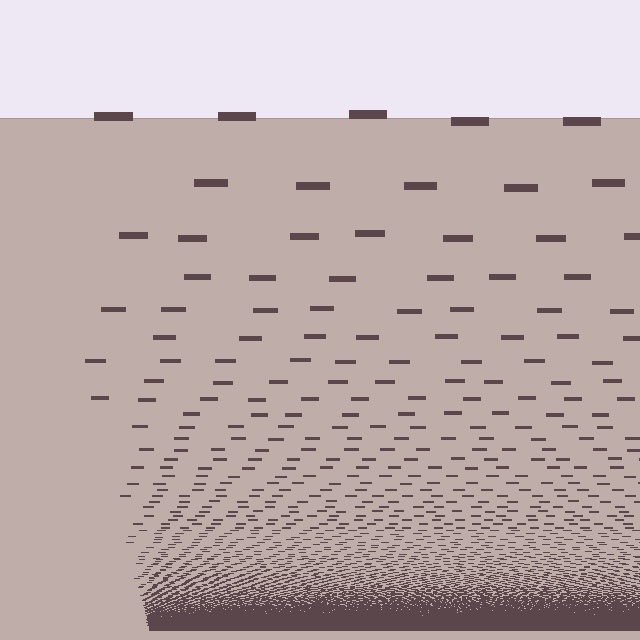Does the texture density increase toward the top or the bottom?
Density increases toward the bottom.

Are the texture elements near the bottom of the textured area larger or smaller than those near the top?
Smaller. The gradient is inverted — elements near the bottom are smaller and denser.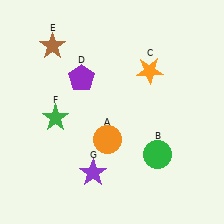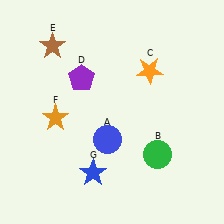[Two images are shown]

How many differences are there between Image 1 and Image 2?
There are 3 differences between the two images.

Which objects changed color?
A changed from orange to blue. F changed from green to orange. G changed from purple to blue.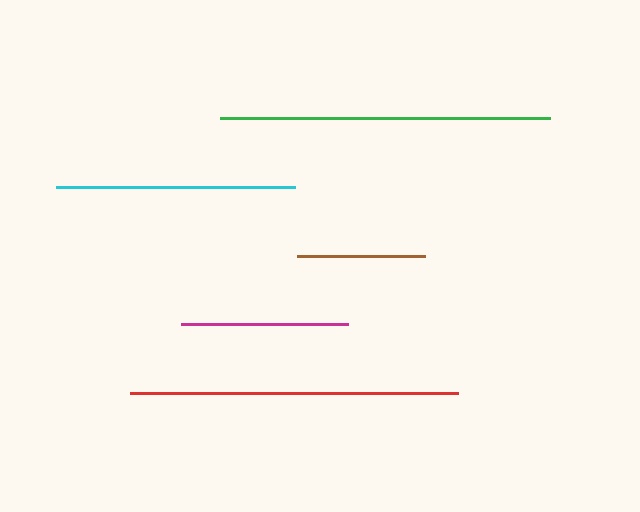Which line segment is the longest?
The green line is the longest at approximately 331 pixels.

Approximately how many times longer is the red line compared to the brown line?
The red line is approximately 2.5 times the length of the brown line.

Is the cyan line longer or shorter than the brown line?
The cyan line is longer than the brown line.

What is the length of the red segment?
The red segment is approximately 328 pixels long.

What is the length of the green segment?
The green segment is approximately 331 pixels long.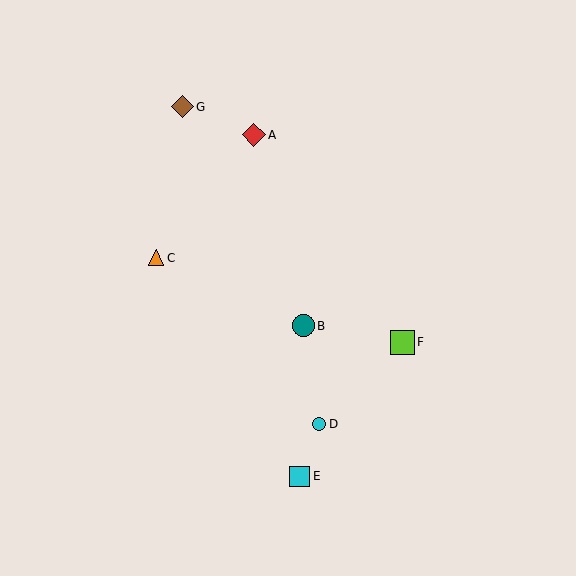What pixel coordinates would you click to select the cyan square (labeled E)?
Click at (300, 476) to select the cyan square E.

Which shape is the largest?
The lime square (labeled F) is the largest.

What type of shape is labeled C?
Shape C is an orange triangle.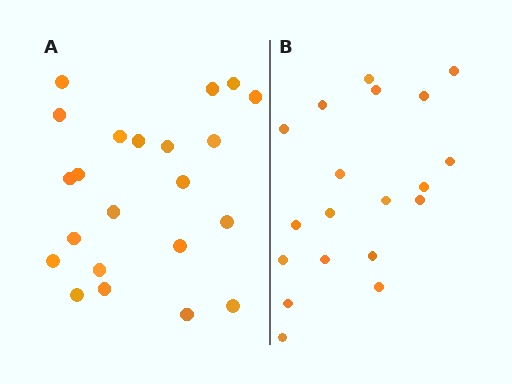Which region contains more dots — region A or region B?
Region A (the left region) has more dots.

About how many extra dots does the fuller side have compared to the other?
Region A has just a few more — roughly 2 or 3 more dots than region B.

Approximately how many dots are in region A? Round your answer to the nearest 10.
About 20 dots. (The exact count is 22, which rounds to 20.)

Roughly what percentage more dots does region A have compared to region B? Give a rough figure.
About 15% more.